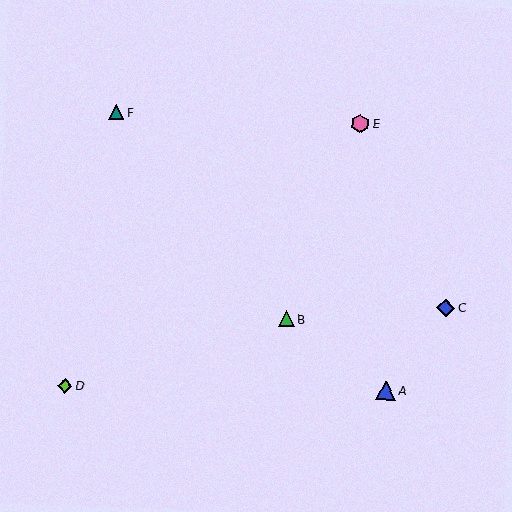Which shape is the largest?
The blue triangle (labeled A) is the largest.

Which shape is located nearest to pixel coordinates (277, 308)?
The green triangle (labeled B) at (286, 319) is nearest to that location.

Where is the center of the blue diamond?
The center of the blue diamond is at (446, 308).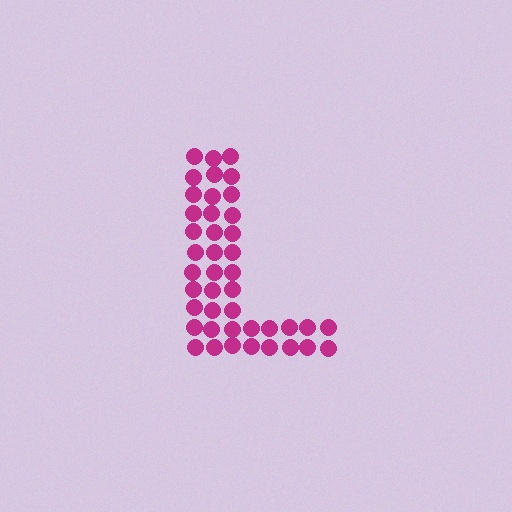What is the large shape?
The large shape is the letter L.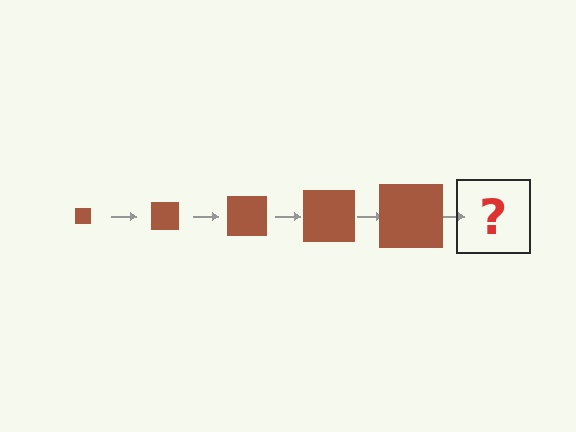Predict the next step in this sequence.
The next step is a brown square, larger than the previous one.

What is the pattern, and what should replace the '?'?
The pattern is that the square gets progressively larger each step. The '?' should be a brown square, larger than the previous one.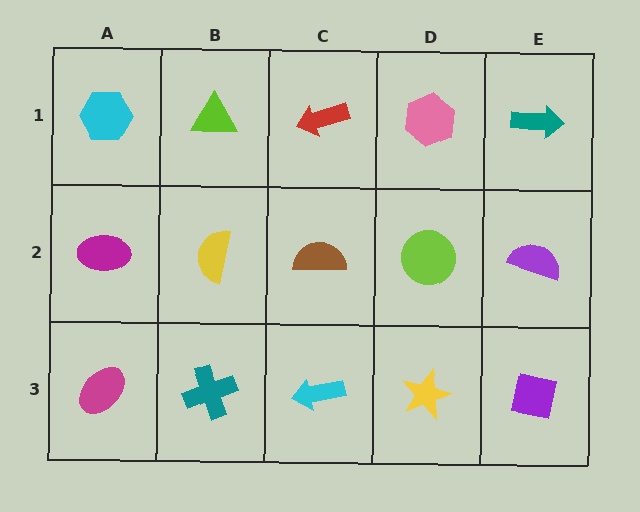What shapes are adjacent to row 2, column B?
A lime triangle (row 1, column B), a teal cross (row 3, column B), a magenta ellipse (row 2, column A), a brown semicircle (row 2, column C).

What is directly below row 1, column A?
A magenta ellipse.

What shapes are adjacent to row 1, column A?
A magenta ellipse (row 2, column A), a lime triangle (row 1, column B).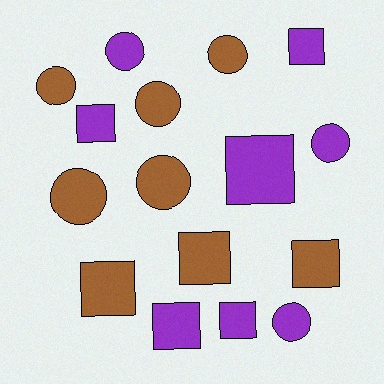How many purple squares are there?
There are 5 purple squares.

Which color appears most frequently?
Purple, with 8 objects.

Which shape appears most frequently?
Square, with 8 objects.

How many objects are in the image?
There are 16 objects.